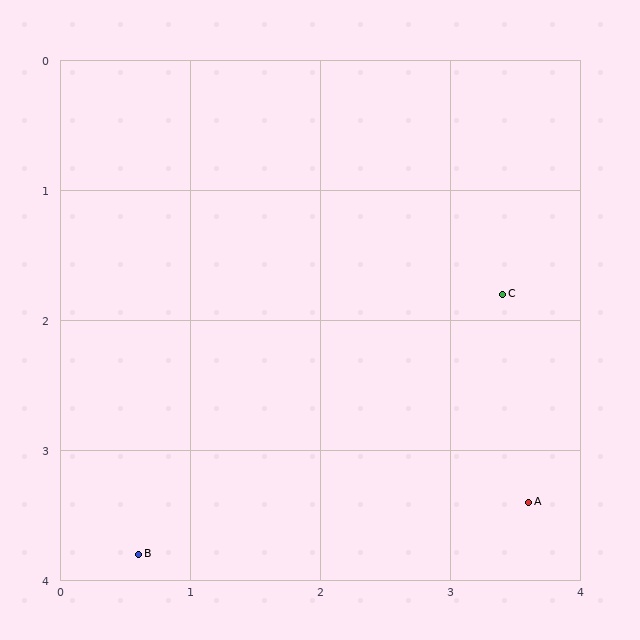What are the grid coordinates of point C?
Point C is at approximately (3.4, 1.8).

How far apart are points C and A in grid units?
Points C and A are about 1.6 grid units apart.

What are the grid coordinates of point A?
Point A is at approximately (3.6, 3.4).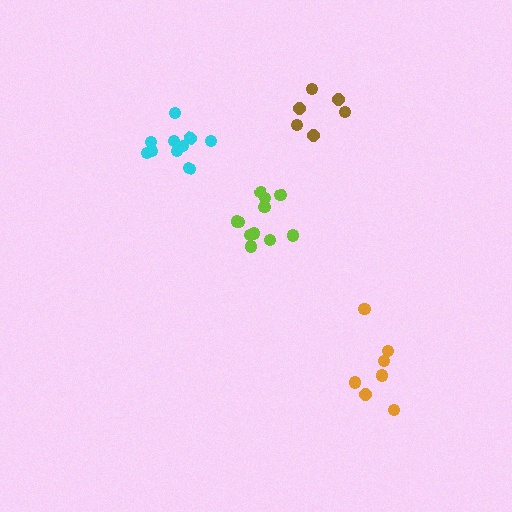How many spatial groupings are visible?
There are 4 spatial groupings.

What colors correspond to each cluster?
The clusters are colored: cyan, orange, brown, lime.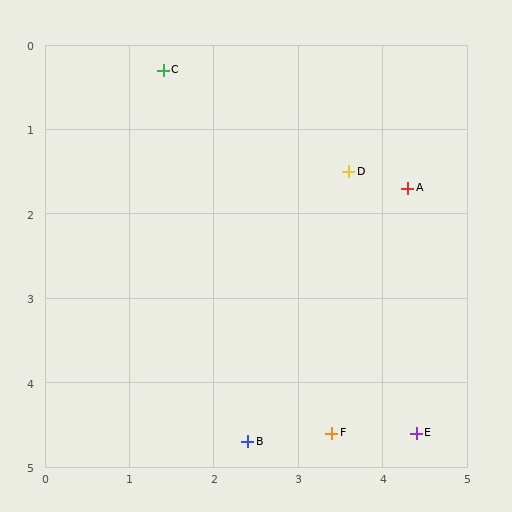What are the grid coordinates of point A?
Point A is at approximately (4.3, 1.7).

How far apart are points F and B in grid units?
Points F and B are about 1.0 grid units apart.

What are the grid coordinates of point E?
Point E is at approximately (4.4, 4.6).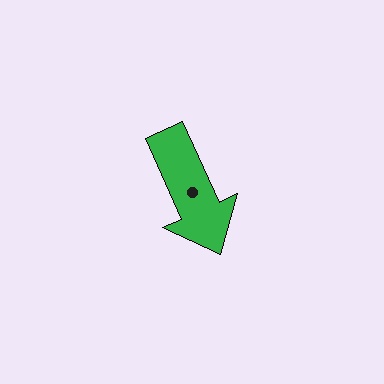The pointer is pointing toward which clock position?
Roughly 5 o'clock.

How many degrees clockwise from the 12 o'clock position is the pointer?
Approximately 156 degrees.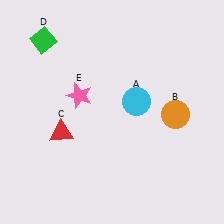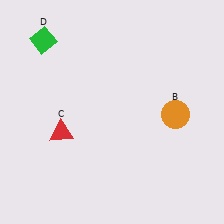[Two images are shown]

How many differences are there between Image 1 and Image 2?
There are 2 differences between the two images.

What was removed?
The pink star (E), the cyan circle (A) were removed in Image 2.